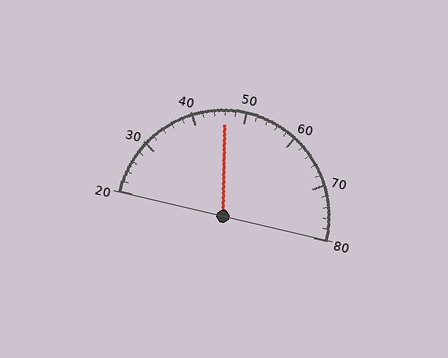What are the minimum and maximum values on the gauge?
The gauge ranges from 20 to 80.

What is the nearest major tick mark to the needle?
The nearest major tick mark is 50.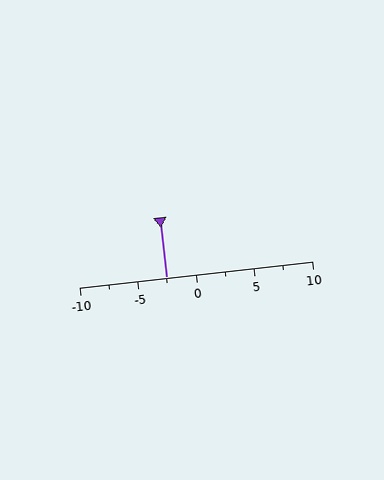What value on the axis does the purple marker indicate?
The marker indicates approximately -2.5.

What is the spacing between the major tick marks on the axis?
The major ticks are spaced 5 apart.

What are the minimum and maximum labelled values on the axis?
The axis runs from -10 to 10.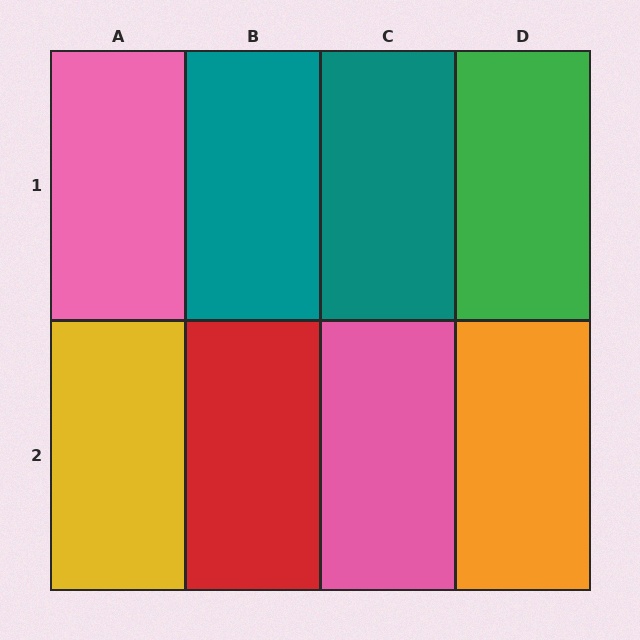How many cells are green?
1 cell is green.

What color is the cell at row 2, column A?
Yellow.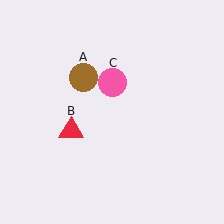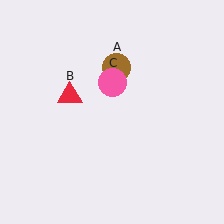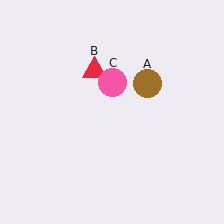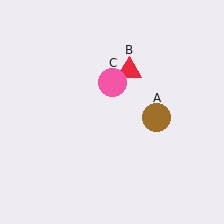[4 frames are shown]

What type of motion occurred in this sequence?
The brown circle (object A), red triangle (object B) rotated clockwise around the center of the scene.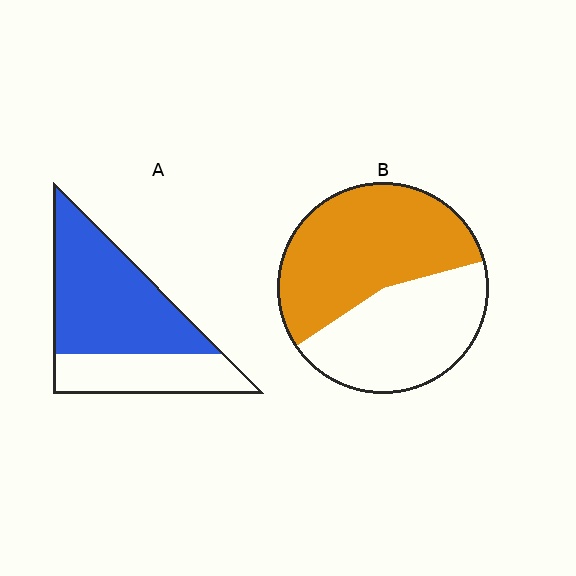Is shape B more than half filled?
Yes.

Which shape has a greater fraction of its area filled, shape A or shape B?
Shape A.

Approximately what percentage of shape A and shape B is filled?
A is approximately 65% and B is approximately 55%.